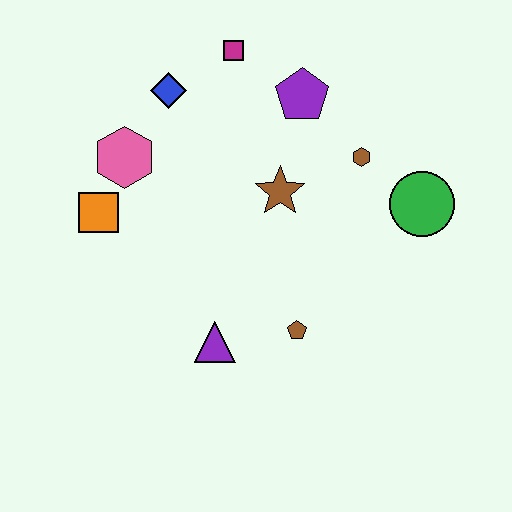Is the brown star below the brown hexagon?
Yes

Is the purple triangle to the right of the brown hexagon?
No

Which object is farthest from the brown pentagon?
The magenta square is farthest from the brown pentagon.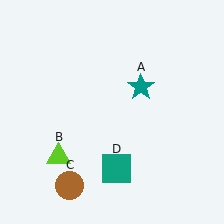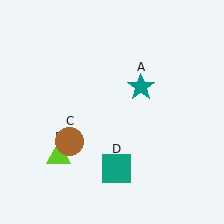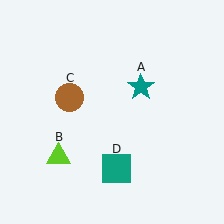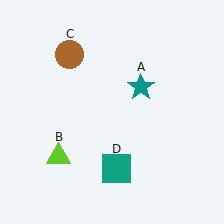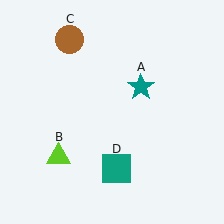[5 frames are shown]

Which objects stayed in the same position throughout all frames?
Teal star (object A) and lime triangle (object B) and teal square (object D) remained stationary.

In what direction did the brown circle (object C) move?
The brown circle (object C) moved up.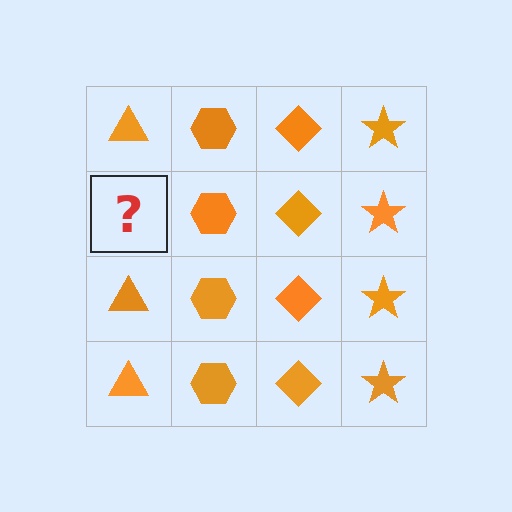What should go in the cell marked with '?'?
The missing cell should contain an orange triangle.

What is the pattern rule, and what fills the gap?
The rule is that each column has a consistent shape. The gap should be filled with an orange triangle.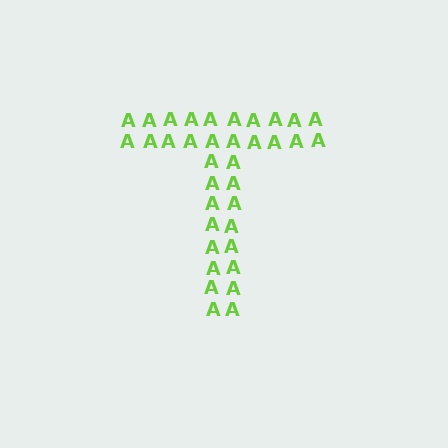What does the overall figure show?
The overall figure shows the letter T.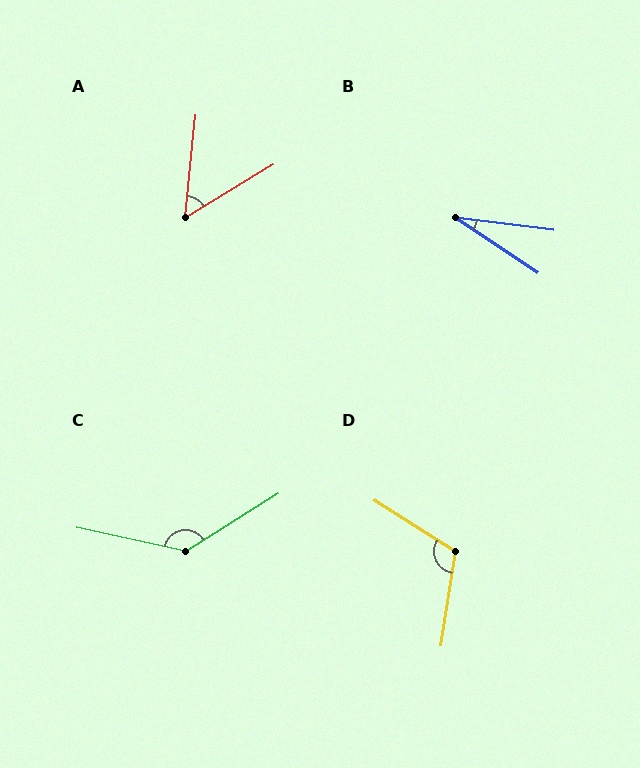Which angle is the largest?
C, at approximately 136 degrees.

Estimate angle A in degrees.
Approximately 53 degrees.